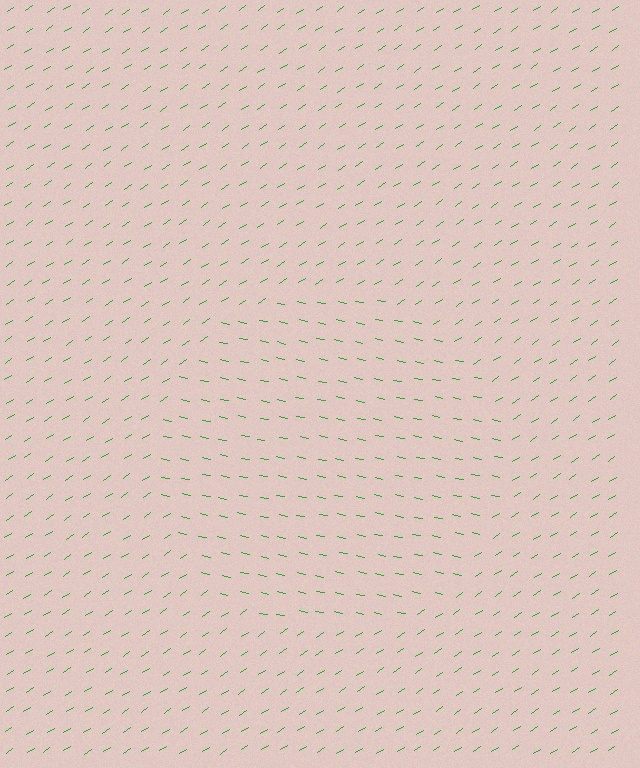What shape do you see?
I see a circle.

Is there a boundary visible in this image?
Yes, there is a texture boundary formed by a change in line orientation.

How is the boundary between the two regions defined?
The boundary is defined purely by a change in line orientation (approximately 45 degrees difference). All lines are the same color and thickness.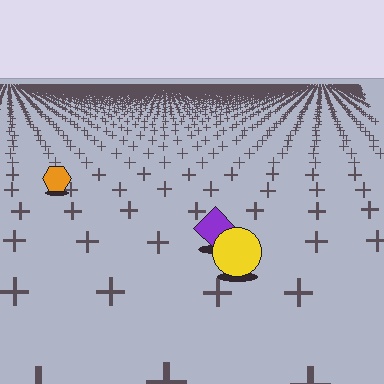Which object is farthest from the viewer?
The orange hexagon is farthest from the viewer. It appears smaller and the ground texture around it is denser.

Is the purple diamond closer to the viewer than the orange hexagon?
Yes. The purple diamond is closer — you can tell from the texture gradient: the ground texture is coarser near it.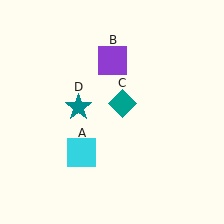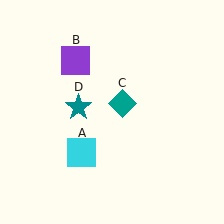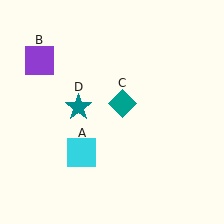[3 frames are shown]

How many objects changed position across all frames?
1 object changed position: purple square (object B).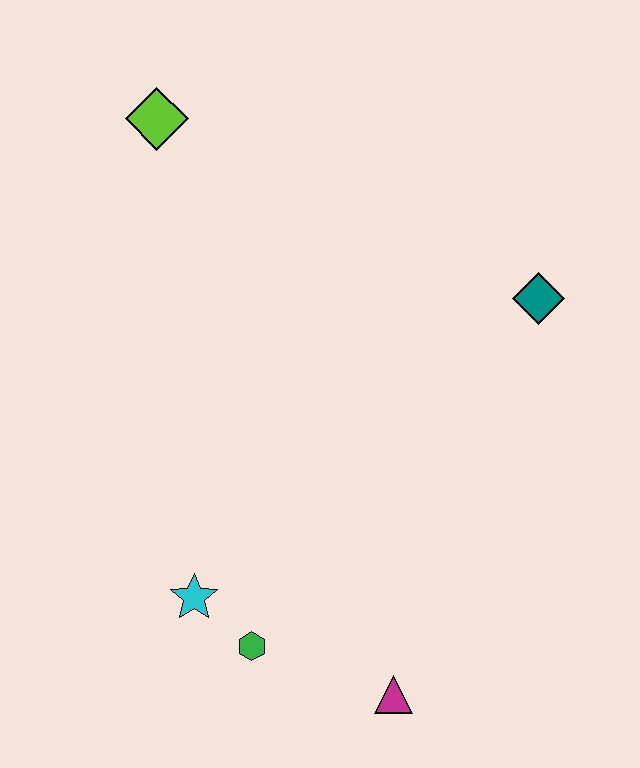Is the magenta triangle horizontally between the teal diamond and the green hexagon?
Yes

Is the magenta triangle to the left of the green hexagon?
No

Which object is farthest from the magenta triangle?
The lime diamond is farthest from the magenta triangle.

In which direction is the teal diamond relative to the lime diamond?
The teal diamond is to the right of the lime diamond.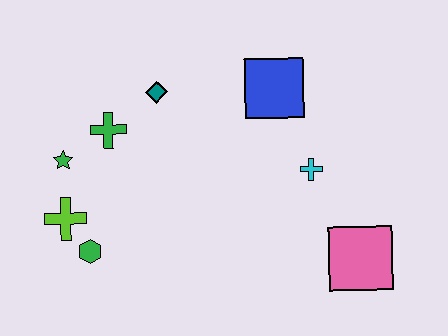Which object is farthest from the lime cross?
The pink square is farthest from the lime cross.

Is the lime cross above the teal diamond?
No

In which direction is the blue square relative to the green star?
The blue square is to the right of the green star.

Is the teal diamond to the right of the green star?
Yes